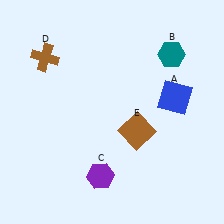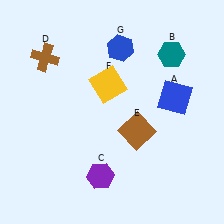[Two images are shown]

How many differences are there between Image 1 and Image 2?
There are 2 differences between the two images.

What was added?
A yellow square (F), a blue hexagon (G) were added in Image 2.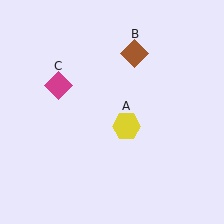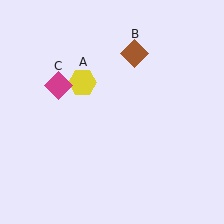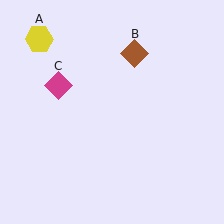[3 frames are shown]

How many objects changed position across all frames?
1 object changed position: yellow hexagon (object A).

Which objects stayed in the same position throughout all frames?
Brown diamond (object B) and magenta diamond (object C) remained stationary.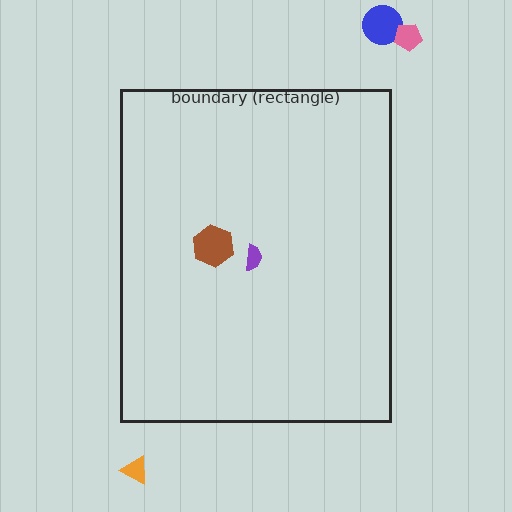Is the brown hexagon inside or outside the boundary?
Inside.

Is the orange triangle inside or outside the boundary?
Outside.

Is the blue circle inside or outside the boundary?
Outside.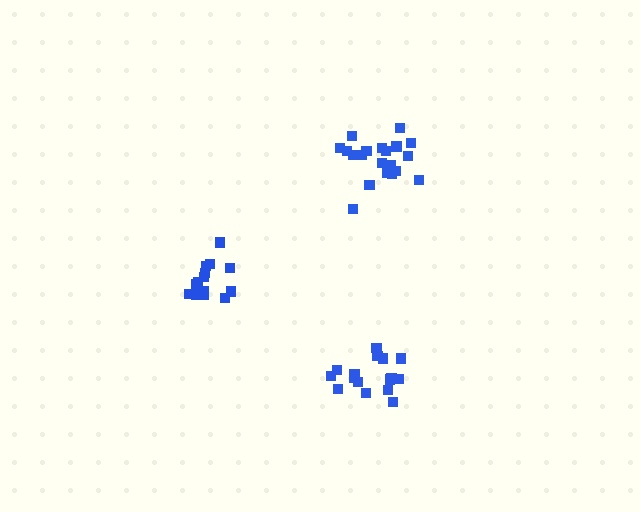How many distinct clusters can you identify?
There are 3 distinct clusters.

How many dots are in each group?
Group 1: 16 dots, Group 2: 15 dots, Group 3: 21 dots (52 total).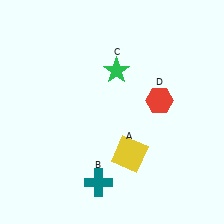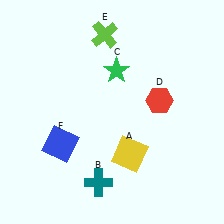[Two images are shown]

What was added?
A lime cross (E), a blue square (F) were added in Image 2.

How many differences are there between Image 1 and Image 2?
There are 2 differences between the two images.